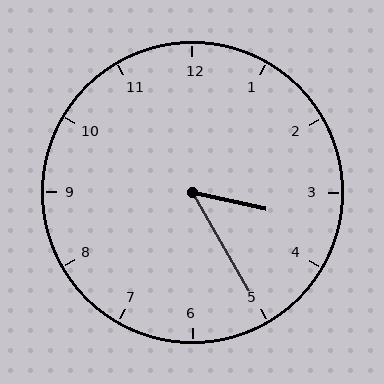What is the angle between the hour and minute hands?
Approximately 48 degrees.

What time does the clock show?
3:25.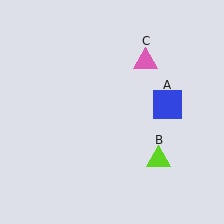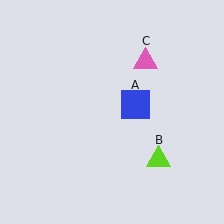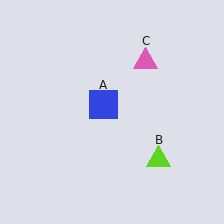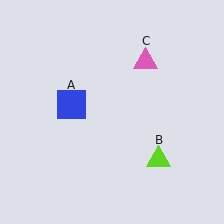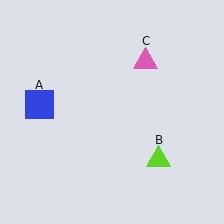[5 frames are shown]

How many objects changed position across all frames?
1 object changed position: blue square (object A).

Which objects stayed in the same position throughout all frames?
Lime triangle (object B) and pink triangle (object C) remained stationary.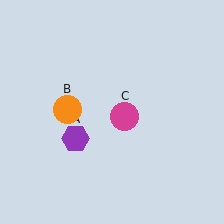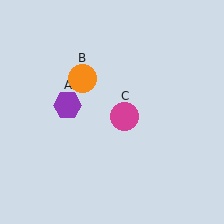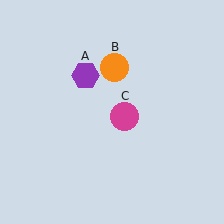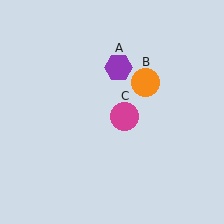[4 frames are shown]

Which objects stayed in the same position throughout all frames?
Magenta circle (object C) remained stationary.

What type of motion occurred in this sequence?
The purple hexagon (object A), orange circle (object B) rotated clockwise around the center of the scene.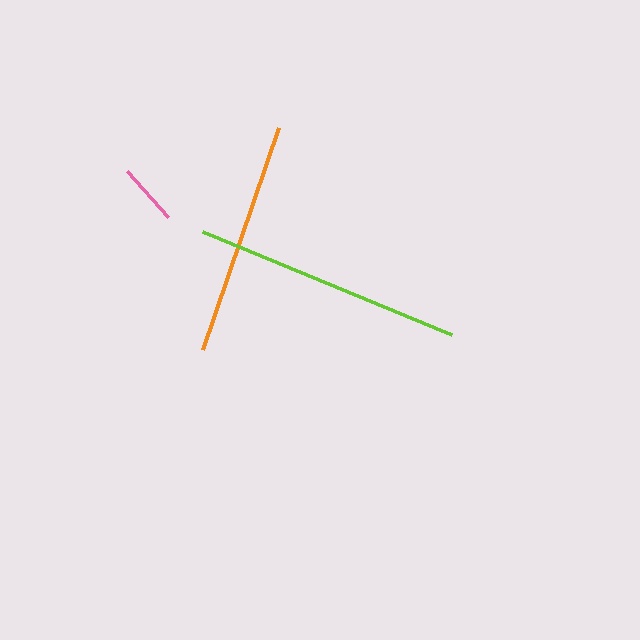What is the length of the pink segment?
The pink segment is approximately 61 pixels long.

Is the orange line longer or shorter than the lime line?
The lime line is longer than the orange line.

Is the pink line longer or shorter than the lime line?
The lime line is longer than the pink line.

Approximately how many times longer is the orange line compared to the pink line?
The orange line is approximately 3.9 times the length of the pink line.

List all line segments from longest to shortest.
From longest to shortest: lime, orange, pink.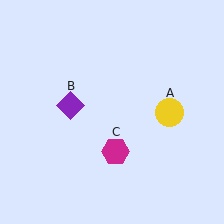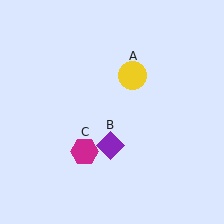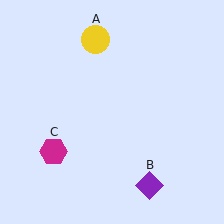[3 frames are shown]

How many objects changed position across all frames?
3 objects changed position: yellow circle (object A), purple diamond (object B), magenta hexagon (object C).